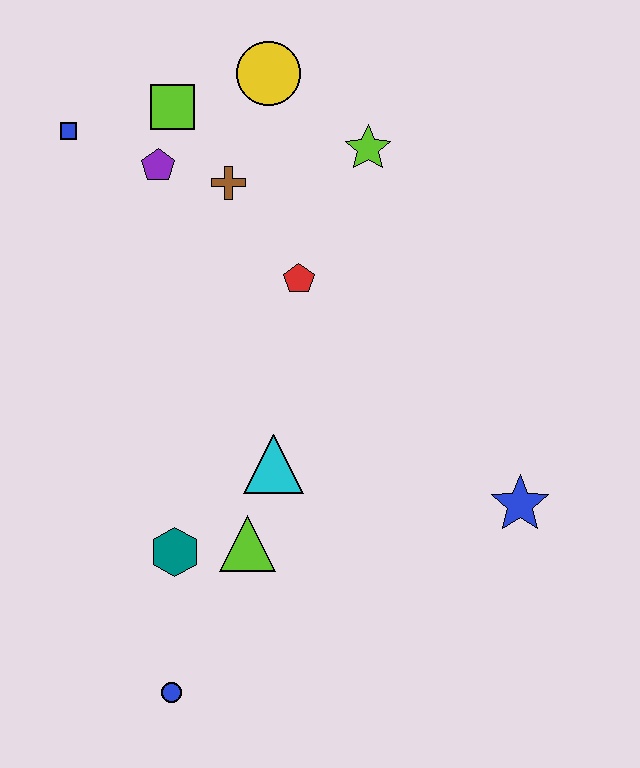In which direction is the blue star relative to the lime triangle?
The blue star is to the right of the lime triangle.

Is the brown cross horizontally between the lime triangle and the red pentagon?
No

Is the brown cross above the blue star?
Yes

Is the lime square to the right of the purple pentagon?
Yes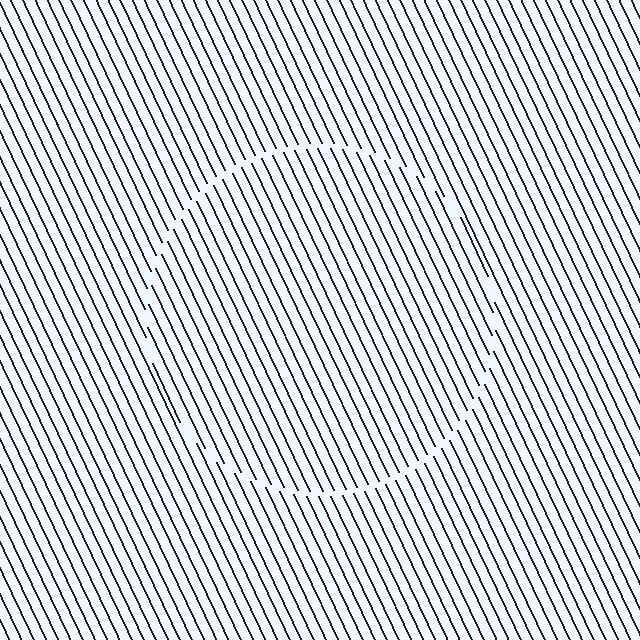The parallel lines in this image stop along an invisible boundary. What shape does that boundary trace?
An illusory circle. The interior of the shape contains the same grating, shifted by half a period — the contour is defined by the phase discontinuity where line-ends from the inner and outer gratings abut.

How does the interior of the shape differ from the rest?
The interior of the shape contains the same grating, shifted by half a period — the contour is defined by the phase discontinuity where line-ends from the inner and outer gratings abut.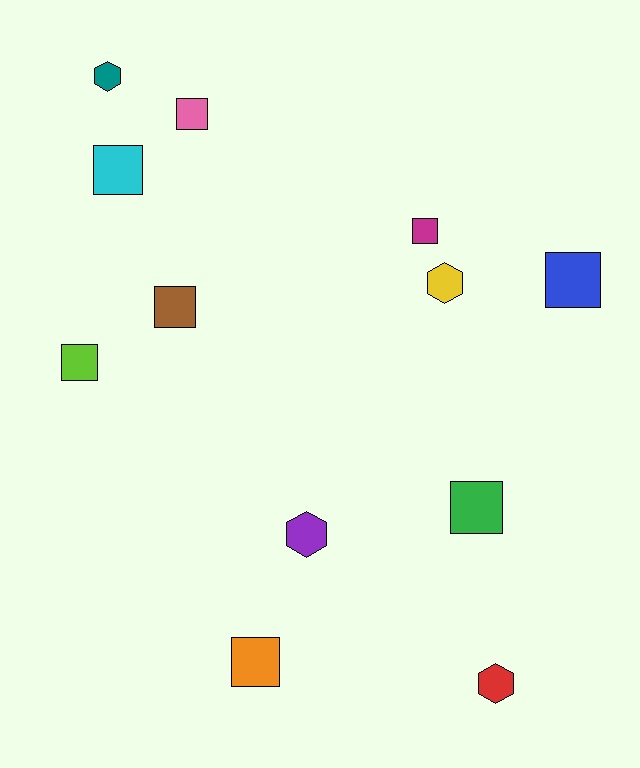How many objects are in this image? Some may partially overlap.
There are 12 objects.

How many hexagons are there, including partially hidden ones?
There are 4 hexagons.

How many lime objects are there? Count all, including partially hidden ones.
There is 1 lime object.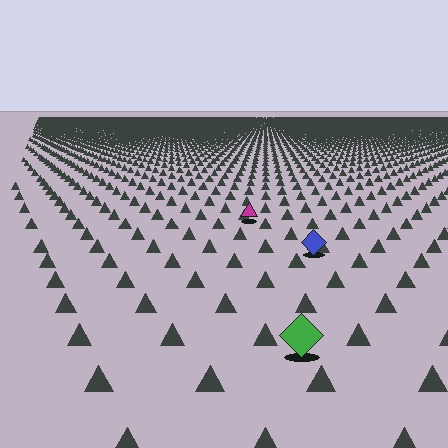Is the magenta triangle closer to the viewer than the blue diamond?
No. The blue diamond is closer — you can tell from the texture gradient: the ground texture is coarser near it.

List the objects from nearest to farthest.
From nearest to farthest: the green diamond, the blue diamond, the magenta triangle.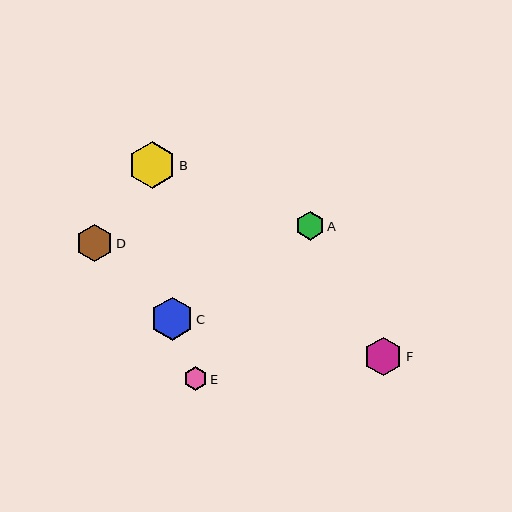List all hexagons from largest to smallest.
From largest to smallest: B, C, F, D, A, E.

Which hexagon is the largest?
Hexagon B is the largest with a size of approximately 48 pixels.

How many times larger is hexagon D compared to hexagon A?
Hexagon D is approximately 1.3 times the size of hexagon A.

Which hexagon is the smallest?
Hexagon E is the smallest with a size of approximately 24 pixels.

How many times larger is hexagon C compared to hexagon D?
Hexagon C is approximately 1.1 times the size of hexagon D.